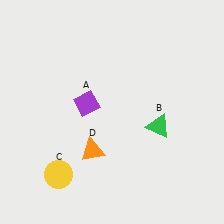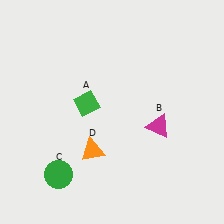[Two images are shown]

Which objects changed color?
A changed from purple to green. B changed from green to magenta. C changed from yellow to green.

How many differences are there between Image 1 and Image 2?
There are 3 differences between the two images.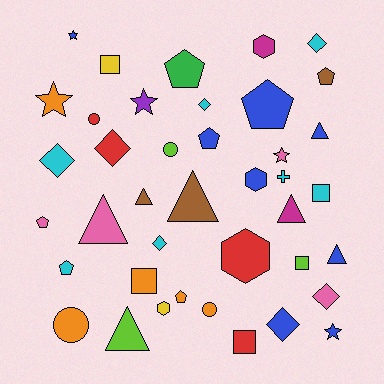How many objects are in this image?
There are 40 objects.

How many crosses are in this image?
There is 1 cross.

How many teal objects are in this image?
There are no teal objects.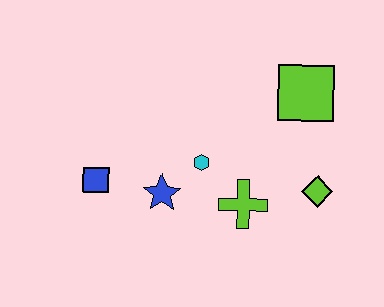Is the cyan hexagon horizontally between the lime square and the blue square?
Yes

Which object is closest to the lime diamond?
The lime cross is closest to the lime diamond.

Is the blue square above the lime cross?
Yes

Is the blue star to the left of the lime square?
Yes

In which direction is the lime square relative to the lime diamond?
The lime square is above the lime diamond.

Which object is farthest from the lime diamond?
The blue square is farthest from the lime diamond.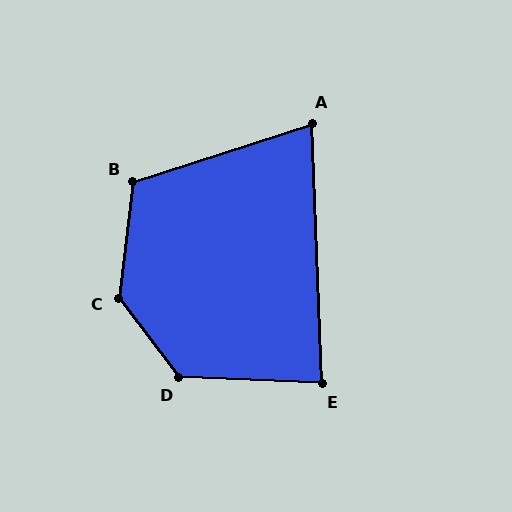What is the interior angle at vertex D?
Approximately 130 degrees (obtuse).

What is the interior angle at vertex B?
Approximately 115 degrees (obtuse).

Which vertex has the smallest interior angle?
A, at approximately 74 degrees.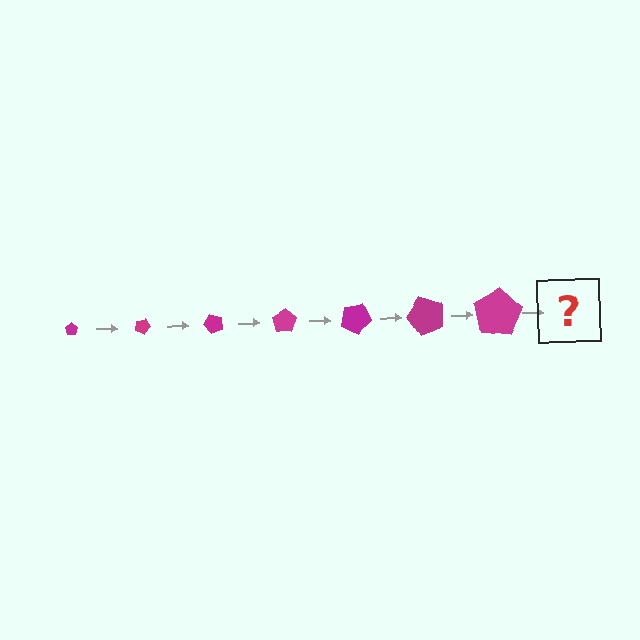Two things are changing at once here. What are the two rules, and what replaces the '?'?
The two rules are that the pentagon grows larger each step and it rotates 25 degrees each step. The '?' should be a pentagon, larger than the previous one and rotated 175 degrees from the start.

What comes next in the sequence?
The next element should be a pentagon, larger than the previous one and rotated 175 degrees from the start.